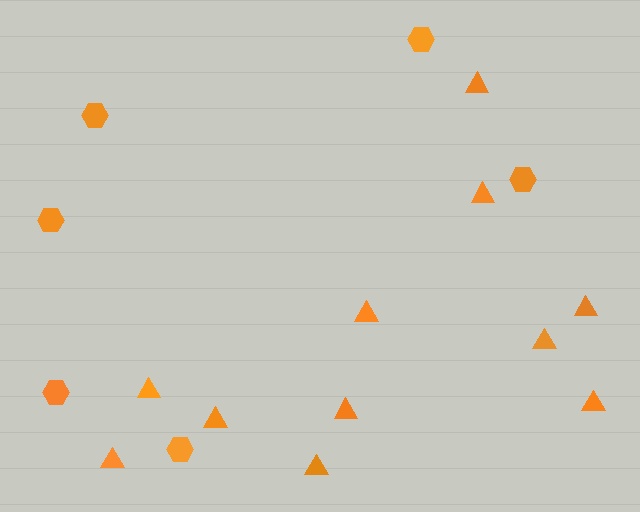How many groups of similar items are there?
There are 2 groups: one group of triangles (11) and one group of hexagons (6).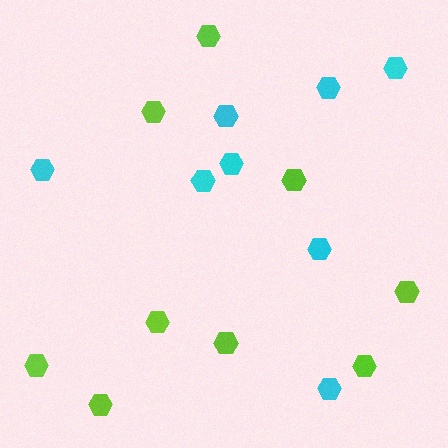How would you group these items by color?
There are 2 groups: one group of lime hexagons (9) and one group of cyan hexagons (8).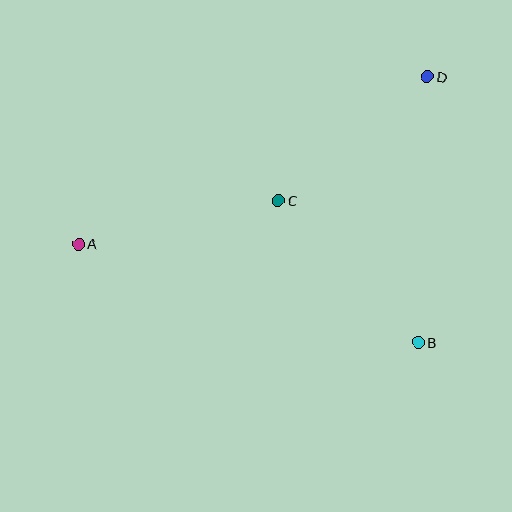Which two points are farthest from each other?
Points A and D are farthest from each other.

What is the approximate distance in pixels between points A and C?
The distance between A and C is approximately 204 pixels.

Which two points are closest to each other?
Points C and D are closest to each other.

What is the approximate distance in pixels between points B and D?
The distance between B and D is approximately 266 pixels.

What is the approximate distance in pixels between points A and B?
The distance between A and B is approximately 354 pixels.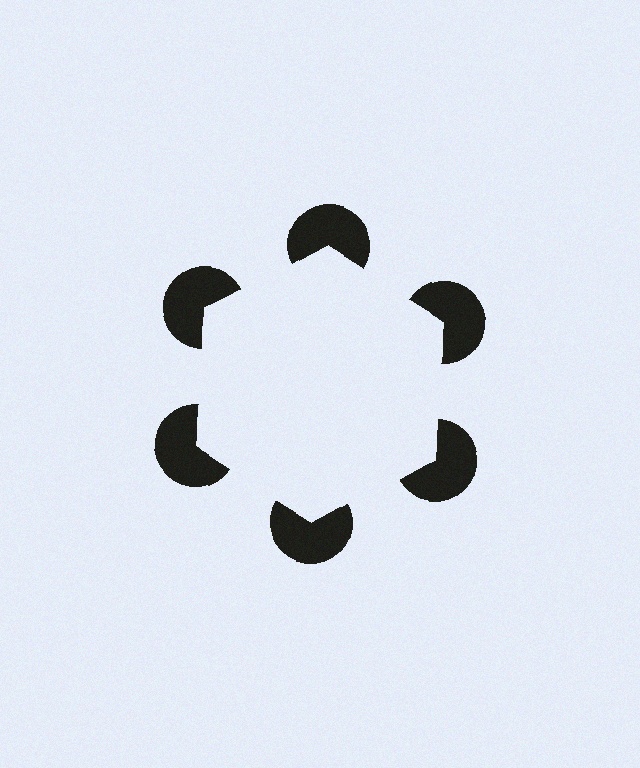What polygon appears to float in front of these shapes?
An illusory hexagon — its edges are inferred from the aligned wedge cuts in the pac-man discs, not physically drawn.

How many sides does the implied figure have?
6 sides.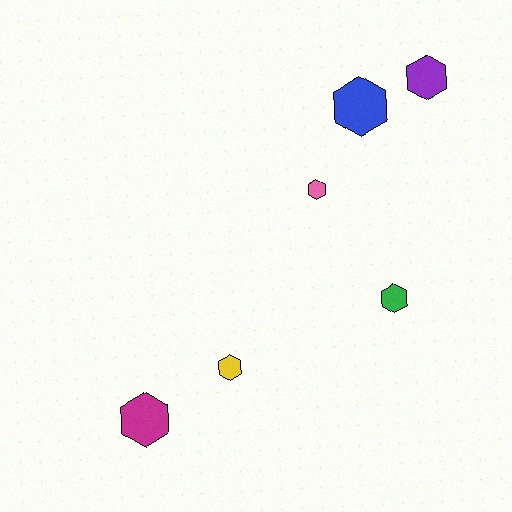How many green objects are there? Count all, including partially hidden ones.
There is 1 green object.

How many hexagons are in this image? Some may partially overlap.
There are 6 hexagons.